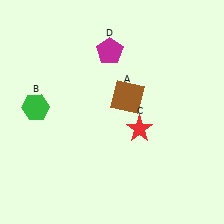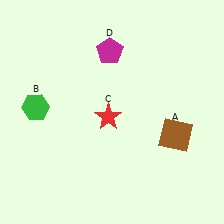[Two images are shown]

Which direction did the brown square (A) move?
The brown square (A) moved right.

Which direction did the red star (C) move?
The red star (C) moved left.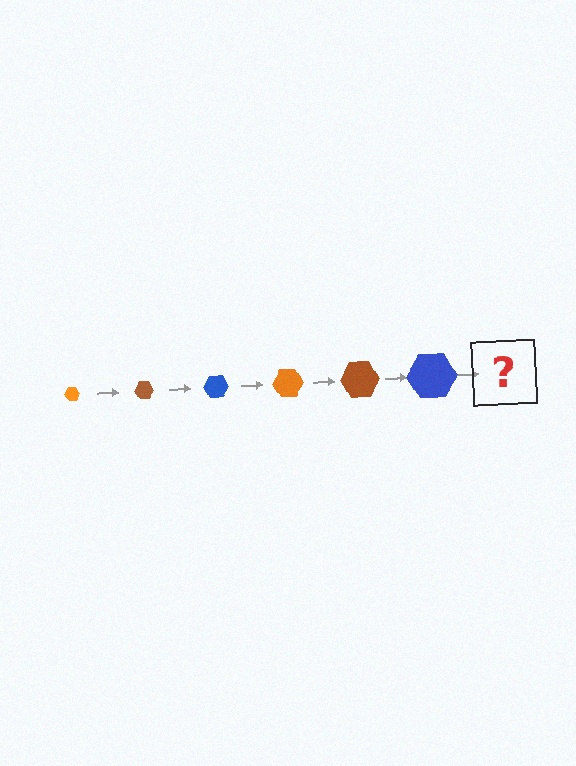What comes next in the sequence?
The next element should be an orange hexagon, larger than the previous one.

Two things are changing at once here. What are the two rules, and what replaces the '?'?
The two rules are that the hexagon grows larger each step and the color cycles through orange, brown, and blue. The '?' should be an orange hexagon, larger than the previous one.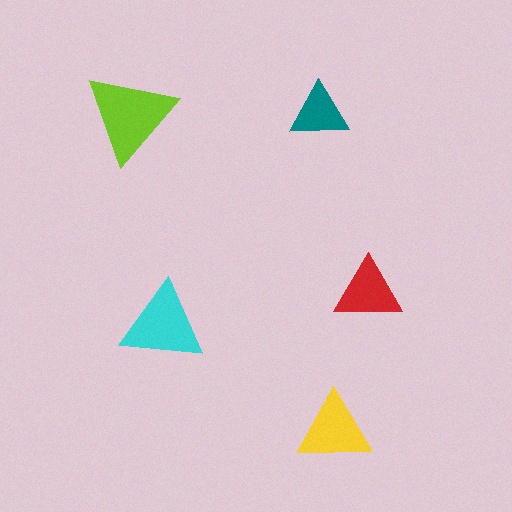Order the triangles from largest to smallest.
the lime one, the cyan one, the yellow one, the red one, the teal one.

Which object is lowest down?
The yellow triangle is bottommost.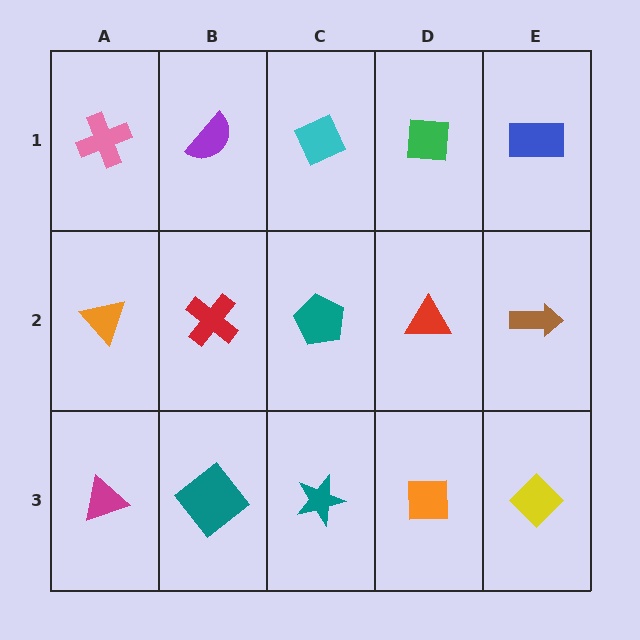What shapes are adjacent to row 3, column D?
A red triangle (row 2, column D), a teal star (row 3, column C), a yellow diamond (row 3, column E).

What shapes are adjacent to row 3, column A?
An orange triangle (row 2, column A), a teal diamond (row 3, column B).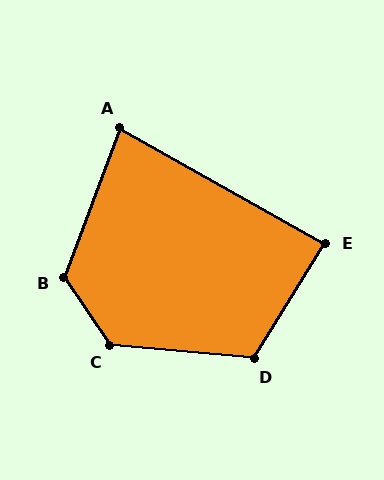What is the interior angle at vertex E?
Approximately 87 degrees (approximately right).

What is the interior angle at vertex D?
Approximately 117 degrees (obtuse).